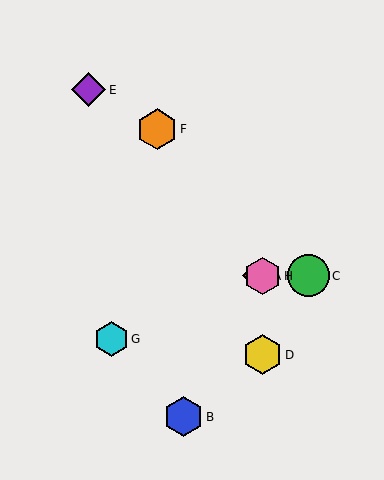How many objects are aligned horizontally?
3 objects (A, C, H) are aligned horizontally.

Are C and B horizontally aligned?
No, C is at y≈276 and B is at y≈417.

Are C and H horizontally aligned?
Yes, both are at y≈276.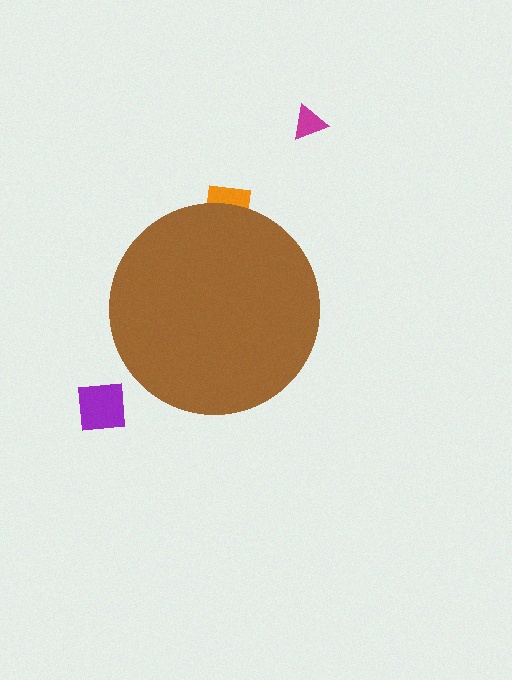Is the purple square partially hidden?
No, the purple square is fully visible.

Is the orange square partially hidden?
Yes, the orange square is partially hidden behind the brown circle.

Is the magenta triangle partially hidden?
No, the magenta triangle is fully visible.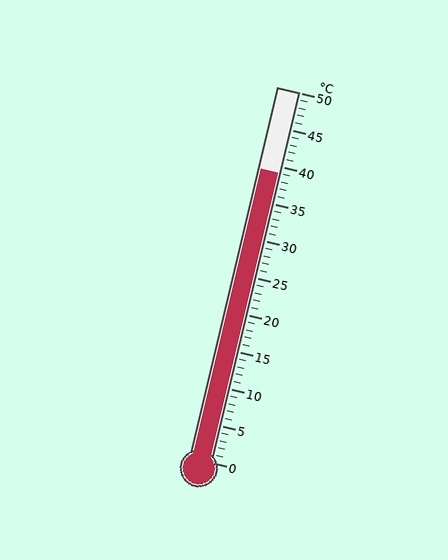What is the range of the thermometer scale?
The thermometer scale ranges from 0°C to 50°C.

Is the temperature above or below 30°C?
The temperature is above 30°C.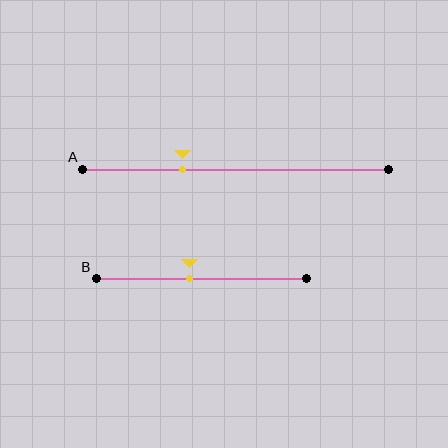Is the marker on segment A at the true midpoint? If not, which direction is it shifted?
No, the marker on segment A is shifted to the left by about 17% of the segment length.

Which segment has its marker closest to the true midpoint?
Segment B has its marker closest to the true midpoint.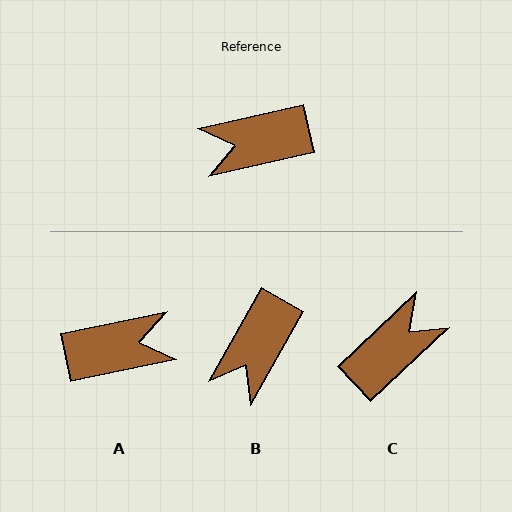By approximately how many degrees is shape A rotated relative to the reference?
Approximately 179 degrees counter-clockwise.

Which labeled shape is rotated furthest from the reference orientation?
A, about 179 degrees away.